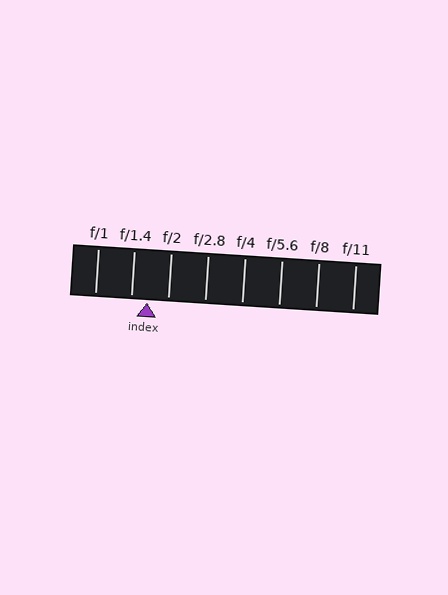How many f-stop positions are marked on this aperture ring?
There are 8 f-stop positions marked.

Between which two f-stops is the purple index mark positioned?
The index mark is between f/1.4 and f/2.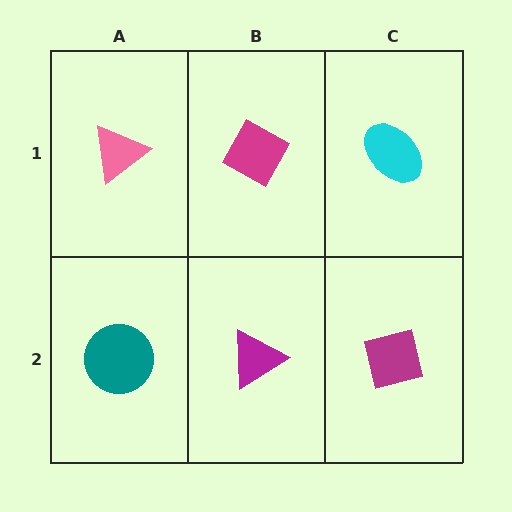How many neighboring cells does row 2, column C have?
2.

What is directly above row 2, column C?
A cyan ellipse.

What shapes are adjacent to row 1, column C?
A magenta square (row 2, column C), a magenta diamond (row 1, column B).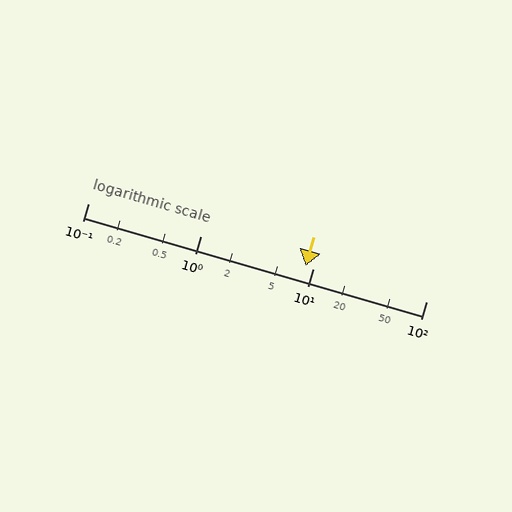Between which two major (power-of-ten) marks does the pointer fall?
The pointer is between 1 and 10.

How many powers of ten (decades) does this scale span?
The scale spans 3 decades, from 0.1 to 100.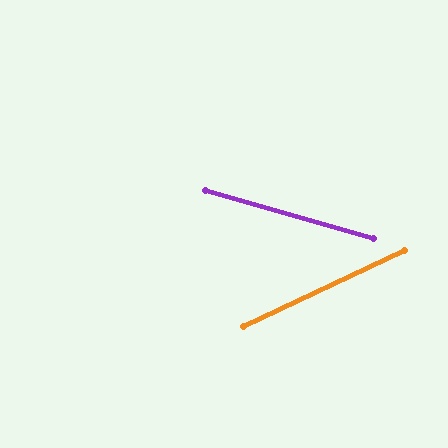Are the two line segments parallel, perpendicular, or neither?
Neither parallel nor perpendicular — they differ by about 41°.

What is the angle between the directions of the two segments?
Approximately 41 degrees.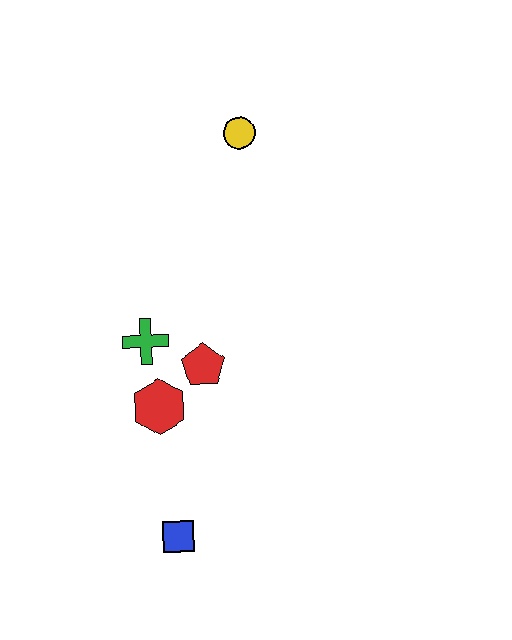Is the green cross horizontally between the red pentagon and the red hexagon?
No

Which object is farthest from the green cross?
The yellow circle is farthest from the green cross.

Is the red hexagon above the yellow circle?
No